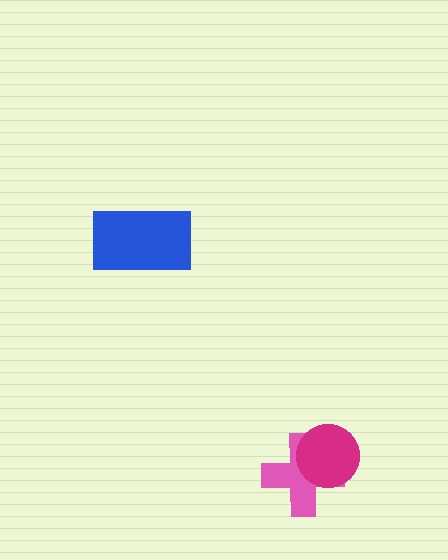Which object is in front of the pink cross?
The magenta circle is in front of the pink cross.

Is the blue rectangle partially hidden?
No, no other shape covers it.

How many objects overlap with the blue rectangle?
0 objects overlap with the blue rectangle.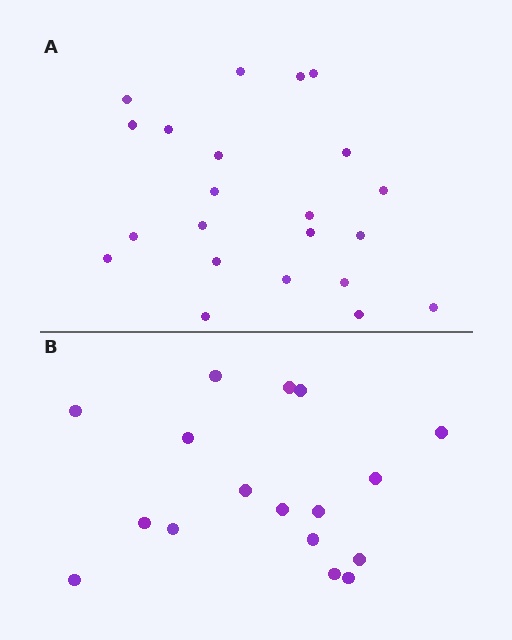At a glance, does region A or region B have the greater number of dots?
Region A (the top region) has more dots.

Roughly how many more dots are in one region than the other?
Region A has about 5 more dots than region B.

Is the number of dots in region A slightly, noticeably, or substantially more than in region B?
Region A has noticeably more, but not dramatically so. The ratio is roughly 1.3 to 1.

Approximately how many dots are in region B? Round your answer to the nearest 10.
About 20 dots. (The exact count is 17, which rounds to 20.)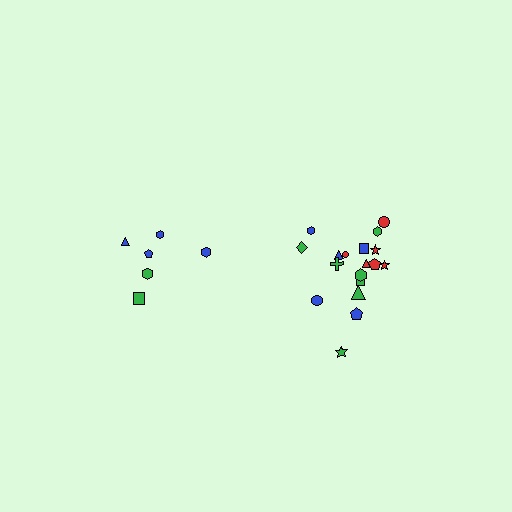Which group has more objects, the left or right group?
The right group.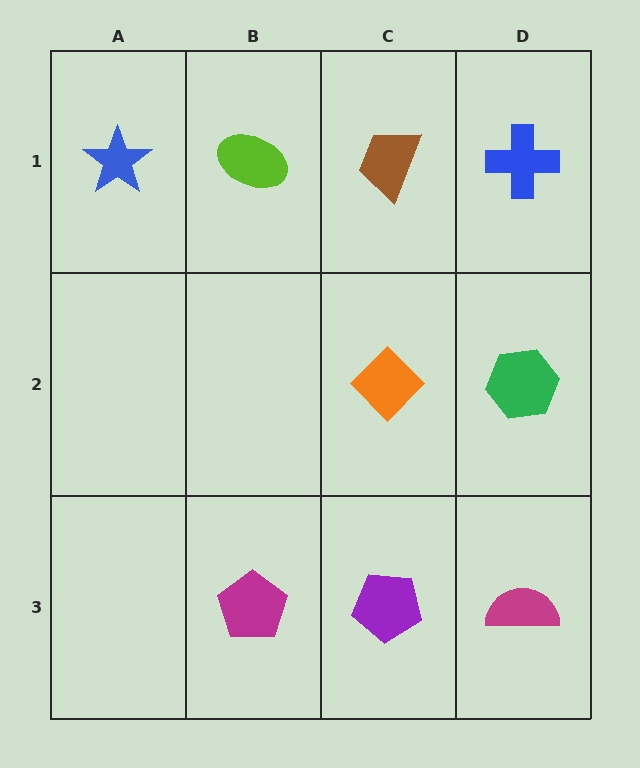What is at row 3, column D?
A magenta semicircle.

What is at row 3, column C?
A purple pentagon.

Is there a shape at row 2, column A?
No, that cell is empty.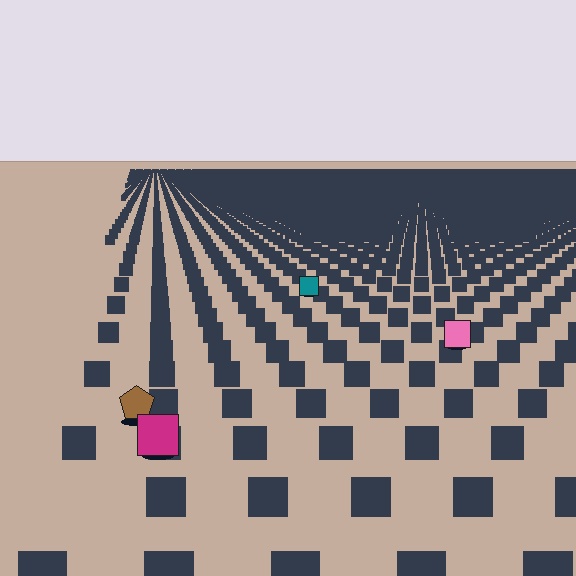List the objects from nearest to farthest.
From nearest to farthest: the magenta square, the brown pentagon, the pink square, the teal square.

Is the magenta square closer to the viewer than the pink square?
Yes. The magenta square is closer — you can tell from the texture gradient: the ground texture is coarser near it.